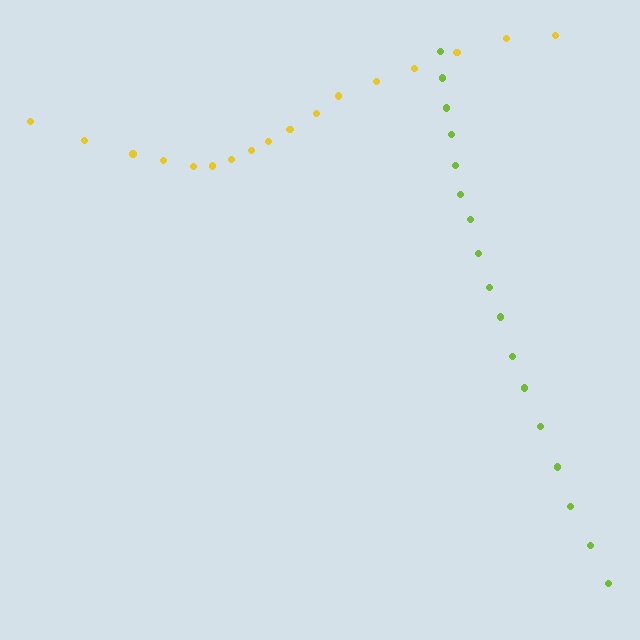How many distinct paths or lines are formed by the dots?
There are 2 distinct paths.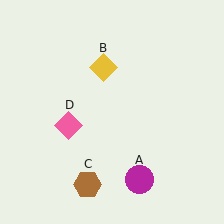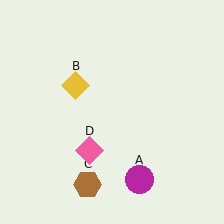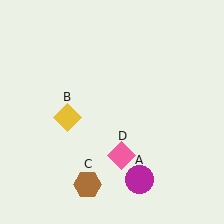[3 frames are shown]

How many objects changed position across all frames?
2 objects changed position: yellow diamond (object B), pink diamond (object D).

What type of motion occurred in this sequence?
The yellow diamond (object B), pink diamond (object D) rotated counterclockwise around the center of the scene.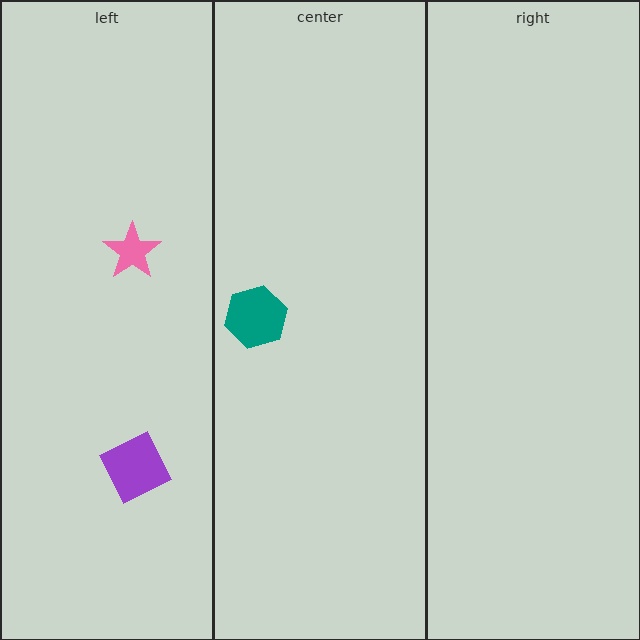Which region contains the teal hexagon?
The center region.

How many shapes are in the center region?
1.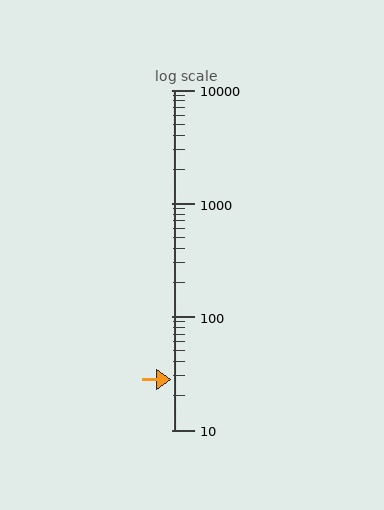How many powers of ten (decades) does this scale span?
The scale spans 3 decades, from 10 to 10000.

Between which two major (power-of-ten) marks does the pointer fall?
The pointer is between 10 and 100.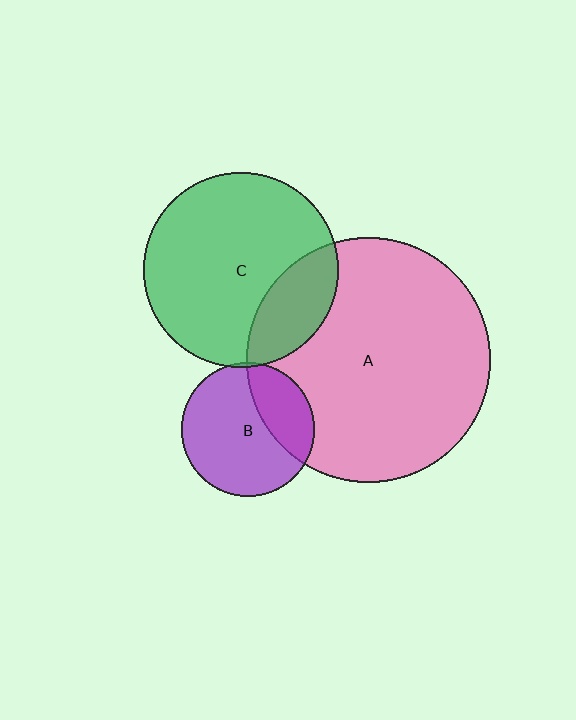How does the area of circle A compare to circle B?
Approximately 3.4 times.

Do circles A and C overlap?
Yes.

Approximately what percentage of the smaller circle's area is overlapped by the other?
Approximately 25%.